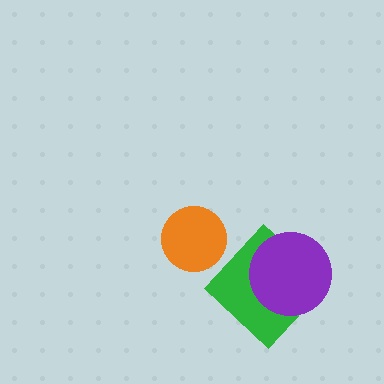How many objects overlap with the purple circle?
1 object overlaps with the purple circle.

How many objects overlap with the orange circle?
0 objects overlap with the orange circle.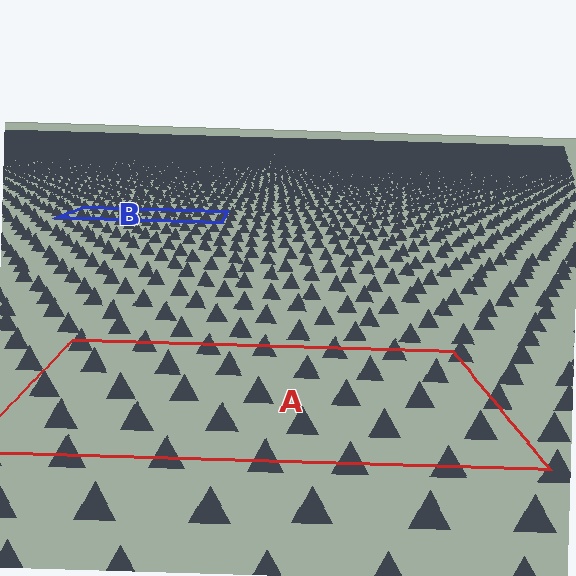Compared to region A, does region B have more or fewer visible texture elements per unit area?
Region B has more texture elements per unit area — they are packed more densely because it is farther away.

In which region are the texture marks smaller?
The texture marks are smaller in region B, because it is farther away.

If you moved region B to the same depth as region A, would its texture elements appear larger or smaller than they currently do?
They would appear larger. At a closer depth, the same texture elements are projected at a bigger on-screen size.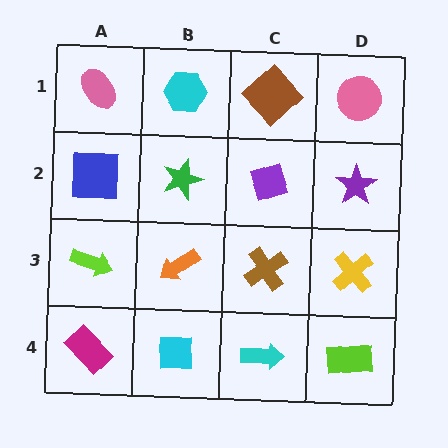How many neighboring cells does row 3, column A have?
3.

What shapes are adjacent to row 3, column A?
A blue square (row 2, column A), a magenta rectangle (row 4, column A), an orange arrow (row 3, column B).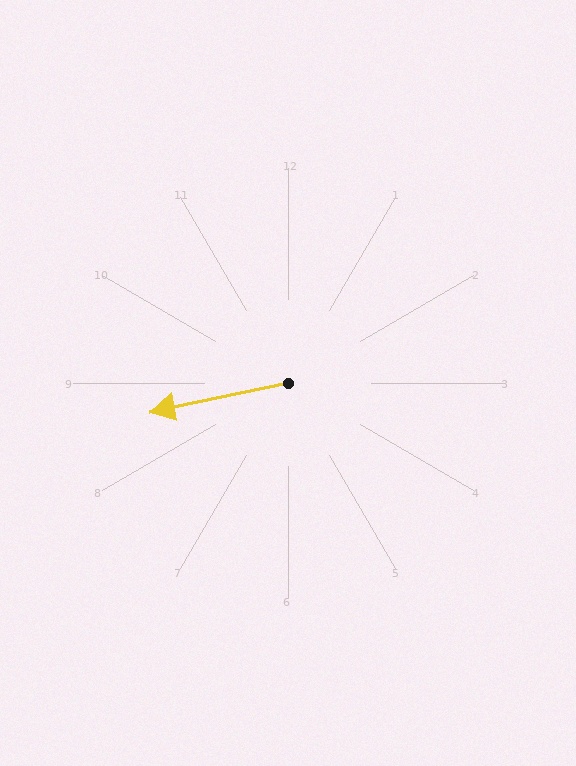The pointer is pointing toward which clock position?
Roughly 9 o'clock.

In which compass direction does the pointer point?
West.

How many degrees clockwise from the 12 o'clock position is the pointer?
Approximately 258 degrees.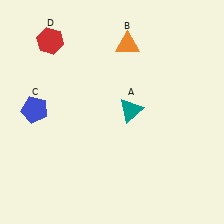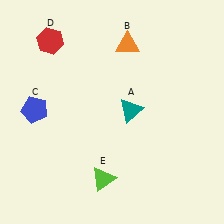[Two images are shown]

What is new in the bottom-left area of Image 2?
A lime triangle (E) was added in the bottom-left area of Image 2.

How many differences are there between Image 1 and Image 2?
There is 1 difference between the two images.